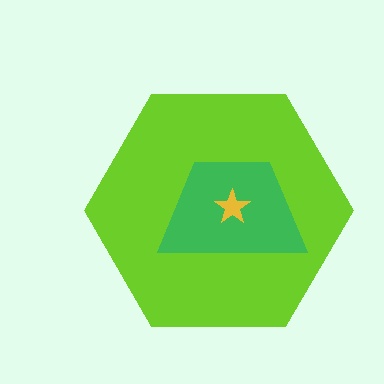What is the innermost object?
The yellow star.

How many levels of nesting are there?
3.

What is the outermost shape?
The lime hexagon.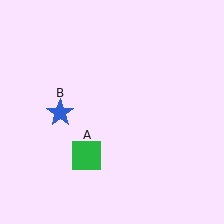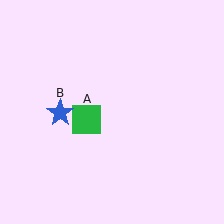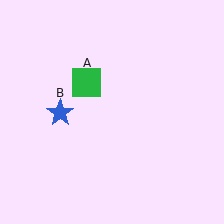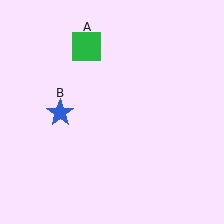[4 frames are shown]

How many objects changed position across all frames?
1 object changed position: green square (object A).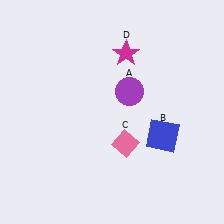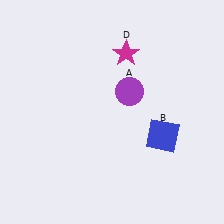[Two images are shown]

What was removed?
The pink diamond (C) was removed in Image 2.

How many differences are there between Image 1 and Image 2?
There is 1 difference between the two images.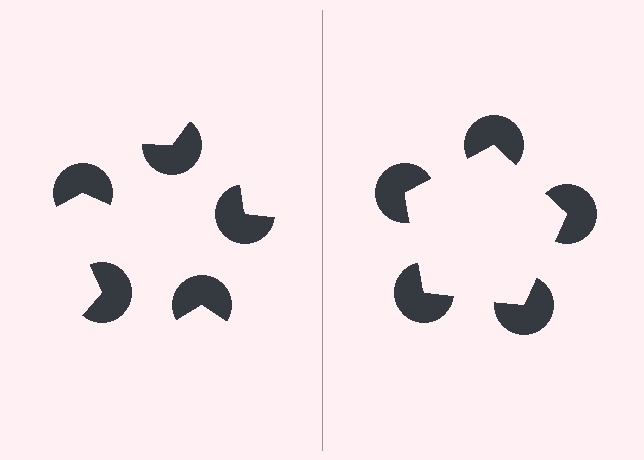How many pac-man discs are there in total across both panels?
10 — 5 on each side.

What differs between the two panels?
The pac-man discs are positioned identically on both sides; only the wedge orientations differ. On the right they align to a pentagon; on the left they are misaligned.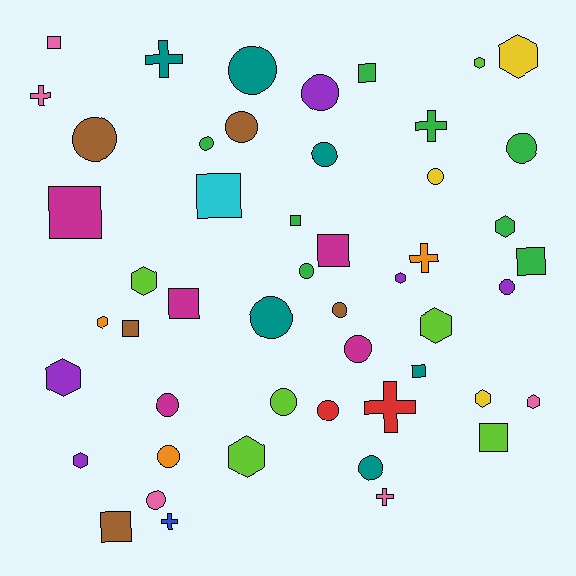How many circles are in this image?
There are 19 circles.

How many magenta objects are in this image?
There are 5 magenta objects.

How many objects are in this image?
There are 50 objects.